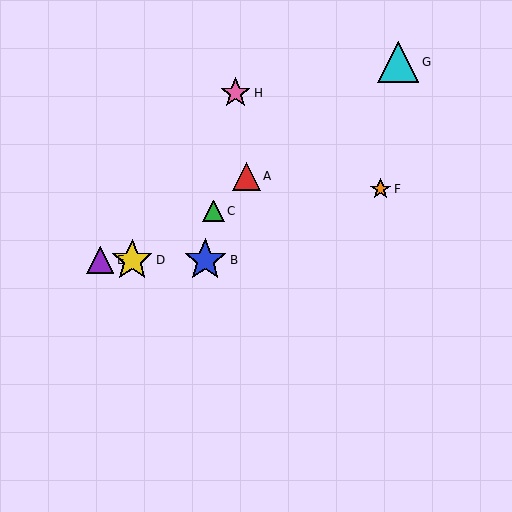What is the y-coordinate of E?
Object E is at y≈260.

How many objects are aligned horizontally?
3 objects (B, D, E) are aligned horizontally.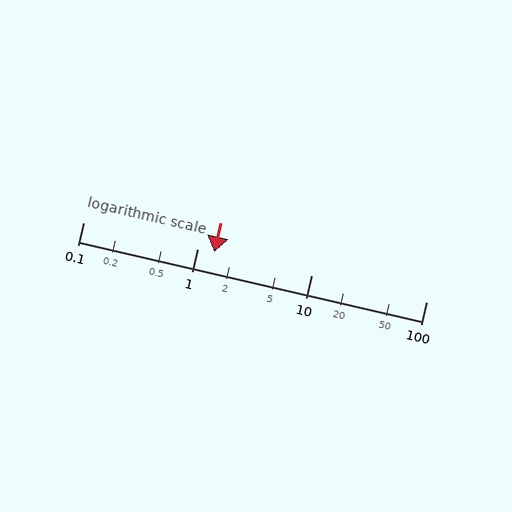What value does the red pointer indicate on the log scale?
The pointer indicates approximately 1.4.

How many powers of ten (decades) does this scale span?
The scale spans 3 decades, from 0.1 to 100.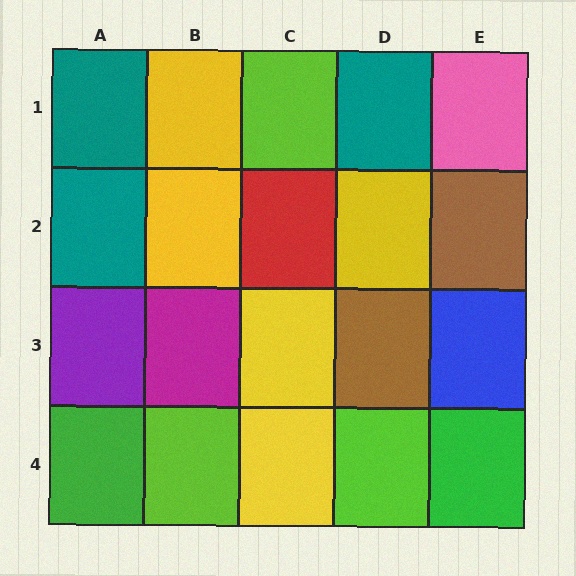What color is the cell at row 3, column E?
Blue.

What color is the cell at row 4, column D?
Lime.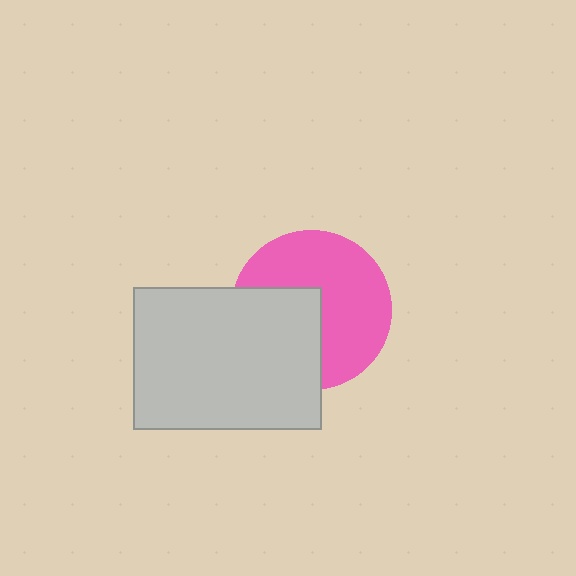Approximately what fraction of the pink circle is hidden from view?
Roughly 39% of the pink circle is hidden behind the light gray rectangle.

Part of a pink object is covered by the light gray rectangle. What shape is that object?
It is a circle.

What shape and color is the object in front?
The object in front is a light gray rectangle.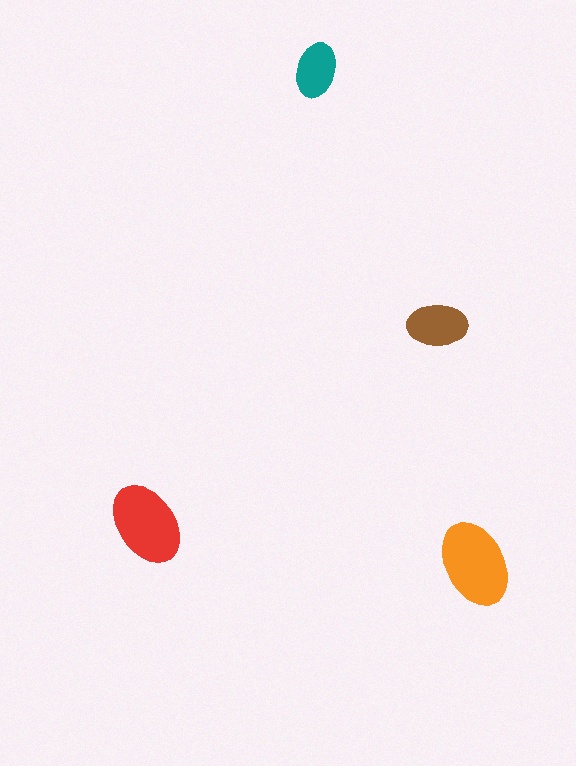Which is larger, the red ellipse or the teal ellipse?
The red one.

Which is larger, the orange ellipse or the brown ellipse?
The orange one.